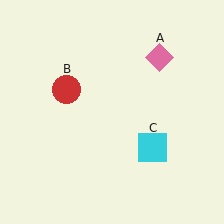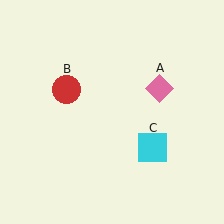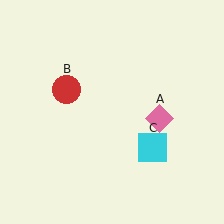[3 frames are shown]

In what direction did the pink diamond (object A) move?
The pink diamond (object A) moved down.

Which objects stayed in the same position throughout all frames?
Red circle (object B) and cyan square (object C) remained stationary.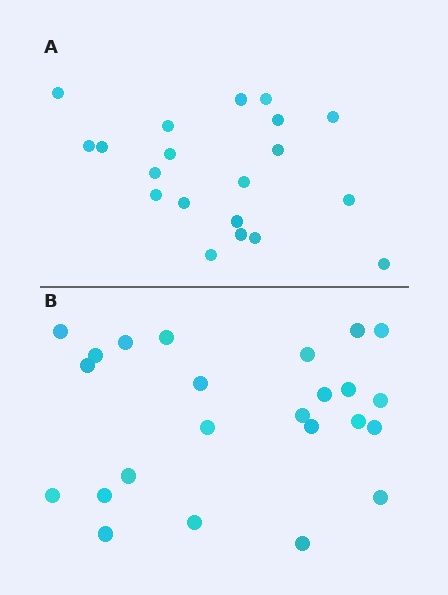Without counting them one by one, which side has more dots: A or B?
Region B (the bottom region) has more dots.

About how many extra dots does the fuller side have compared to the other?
Region B has about 4 more dots than region A.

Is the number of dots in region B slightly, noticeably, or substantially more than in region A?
Region B has only slightly more — the two regions are fairly close. The ratio is roughly 1.2 to 1.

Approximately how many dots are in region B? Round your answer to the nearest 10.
About 20 dots. (The exact count is 24, which rounds to 20.)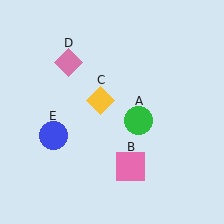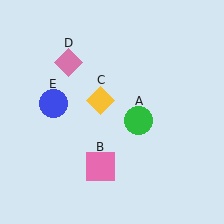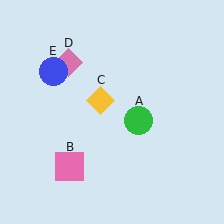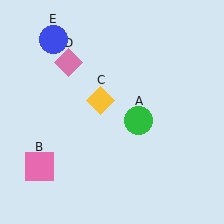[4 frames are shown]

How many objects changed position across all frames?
2 objects changed position: pink square (object B), blue circle (object E).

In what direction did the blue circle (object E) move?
The blue circle (object E) moved up.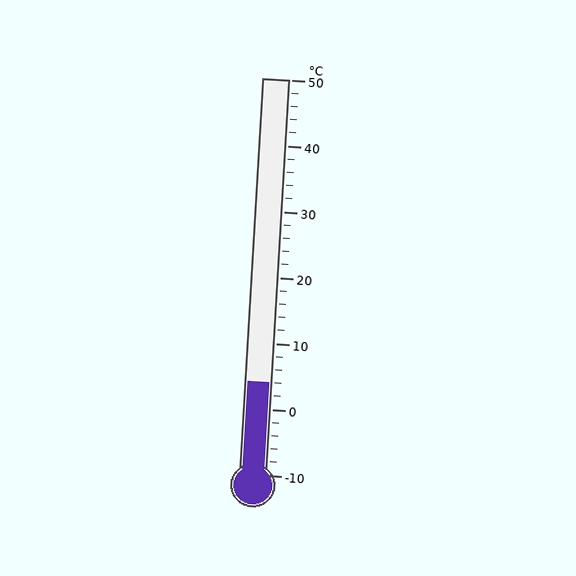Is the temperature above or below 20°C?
The temperature is below 20°C.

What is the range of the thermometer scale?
The thermometer scale ranges from -10°C to 50°C.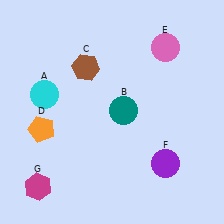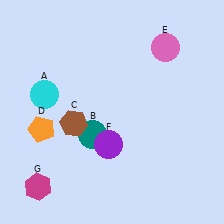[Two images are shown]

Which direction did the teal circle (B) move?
The teal circle (B) moved left.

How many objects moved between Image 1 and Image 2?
3 objects moved between the two images.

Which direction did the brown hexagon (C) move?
The brown hexagon (C) moved down.